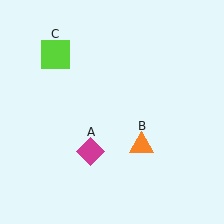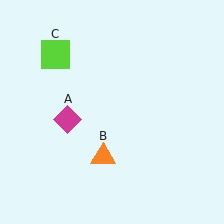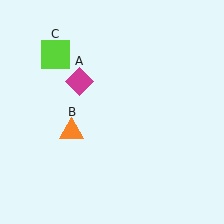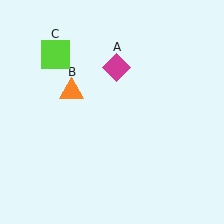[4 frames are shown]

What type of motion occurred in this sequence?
The magenta diamond (object A), orange triangle (object B) rotated clockwise around the center of the scene.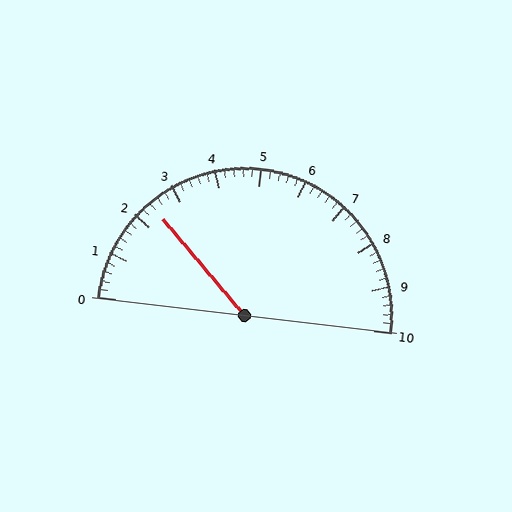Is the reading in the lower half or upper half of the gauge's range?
The reading is in the lower half of the range (0 to 10).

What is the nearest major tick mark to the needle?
The nearest major tick mark is 2.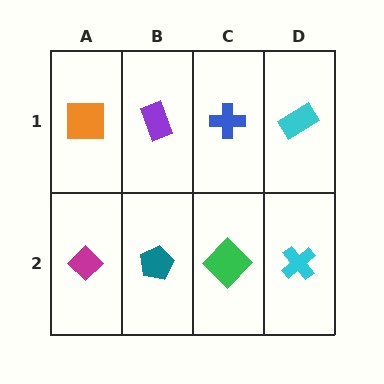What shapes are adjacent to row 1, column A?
A magenta diamond (row 2, column A), a purple rectangle (row 1, column B).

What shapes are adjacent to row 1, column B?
A teal pentagon (row 2, column B), an orange square (row 1, column A), a blue cross (row 1, column C).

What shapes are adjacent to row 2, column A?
An orange square (row 1, column A), a teal pentagon (row 2, column B).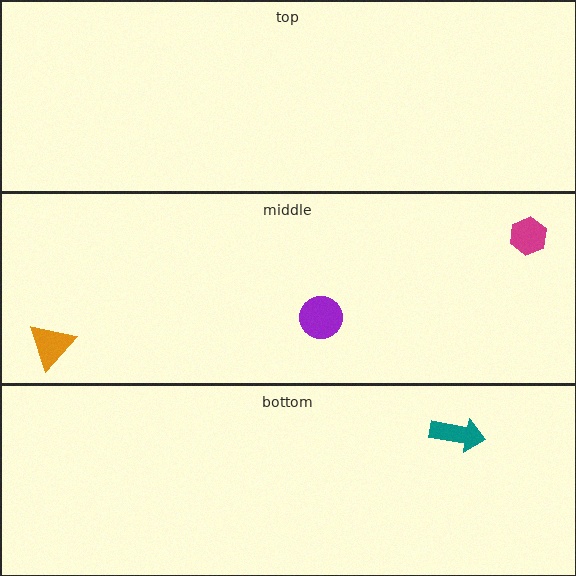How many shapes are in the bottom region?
1.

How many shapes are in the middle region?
3.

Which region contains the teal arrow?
The bottom region.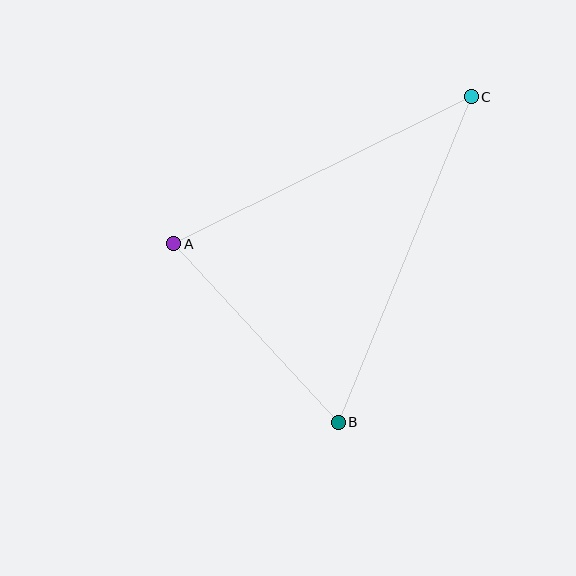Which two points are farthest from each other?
Points B and C are farthest from each other.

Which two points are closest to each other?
Points A and B are closest to each other.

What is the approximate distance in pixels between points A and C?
The distance between A and C is approximately 332 pixels.